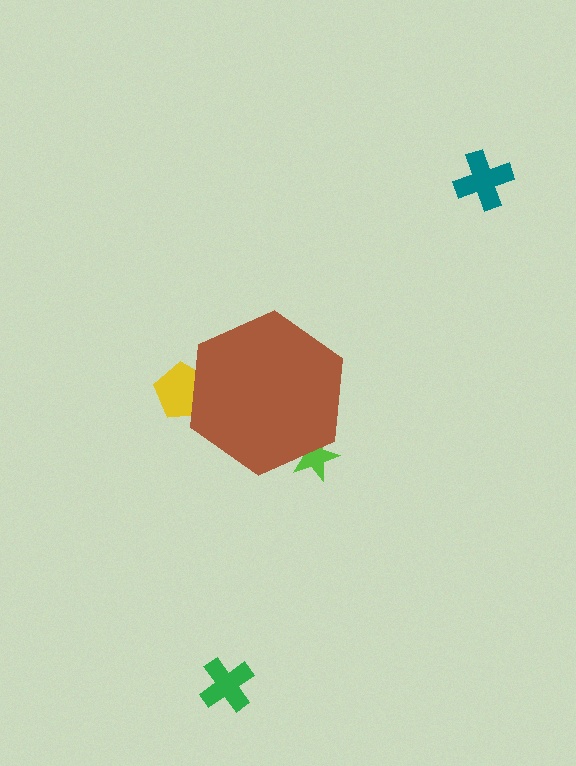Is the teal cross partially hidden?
No, the teal cross is fully visible.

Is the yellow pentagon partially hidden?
Yes, the yellow pentagon is partially hidden behind the brown hexagon.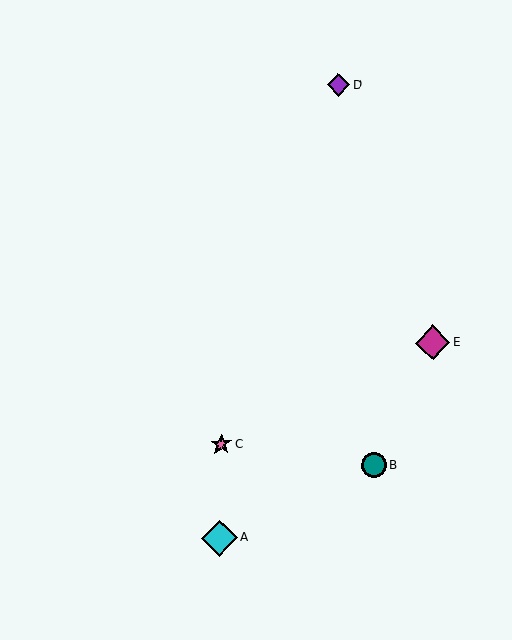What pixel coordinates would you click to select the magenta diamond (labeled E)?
Click at (433, 343) to select the magenta diamond E.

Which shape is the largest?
The cyan diamond (labeled A) is the largest.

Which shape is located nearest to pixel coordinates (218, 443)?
The pink star (labeled C) at (221, 444) is nearest to that location.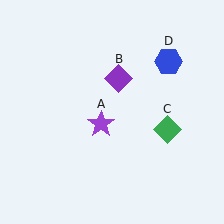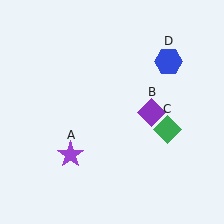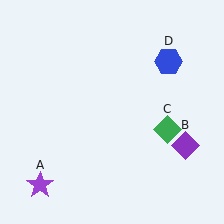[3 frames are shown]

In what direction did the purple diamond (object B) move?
The purple diamond (object B) moved down and to the right.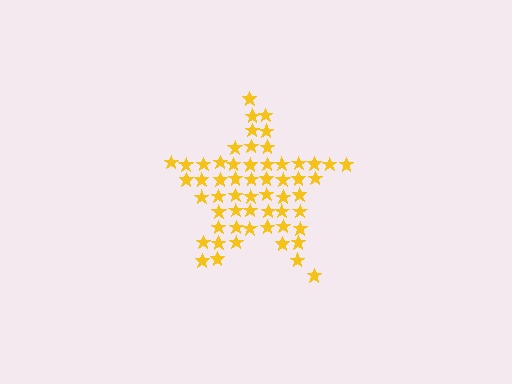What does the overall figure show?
The overall figure shows a star.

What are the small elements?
The small elements are stars.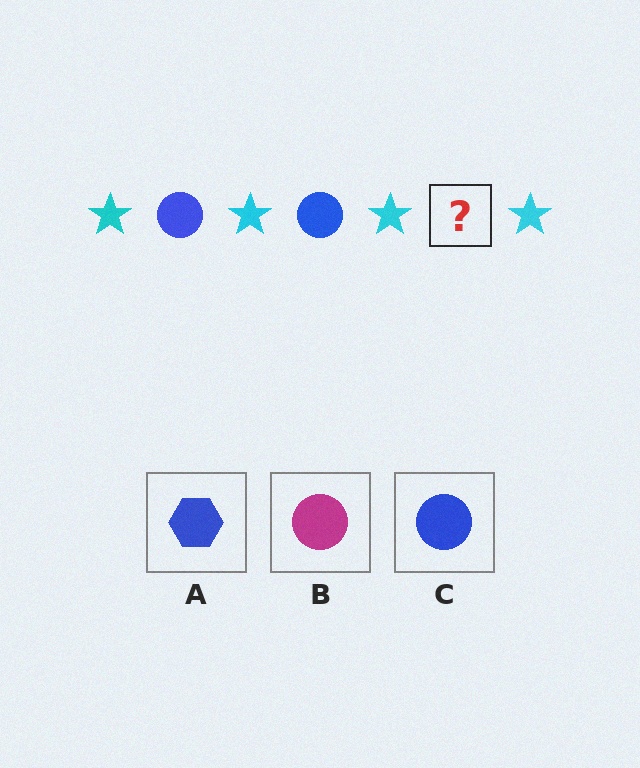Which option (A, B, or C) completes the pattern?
C.